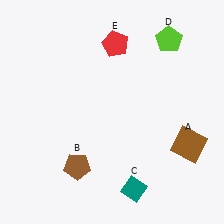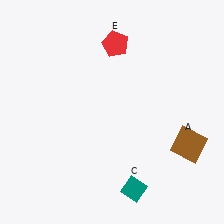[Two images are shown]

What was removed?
The lime pentagon (D), the brown pentagon (B) were removed in Image 2.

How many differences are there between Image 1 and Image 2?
There are 2 differences between the two images.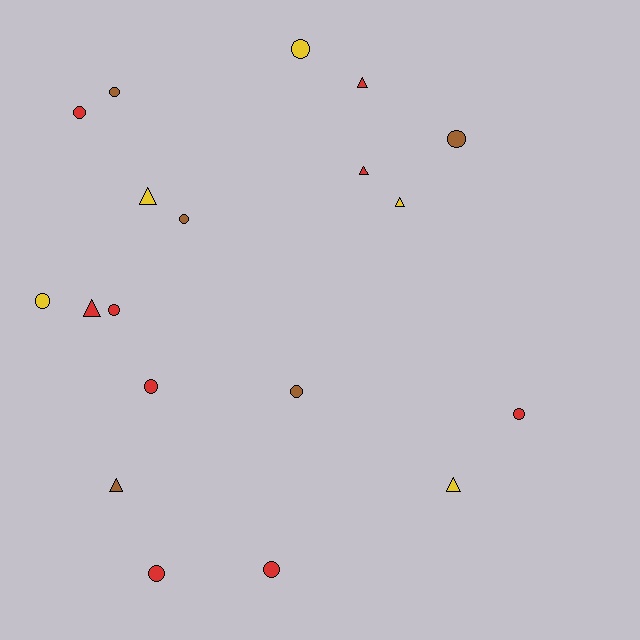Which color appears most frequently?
Red, with 9 objects.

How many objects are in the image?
There are 19 objects.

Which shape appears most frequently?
Circle, with 12 objects.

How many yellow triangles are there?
There are 3 yellow triangles.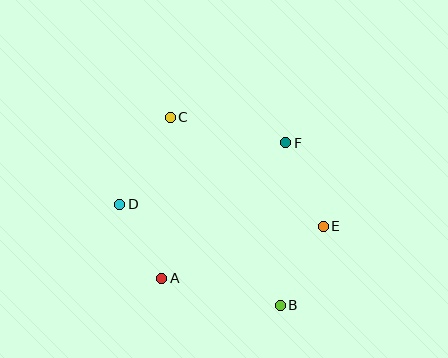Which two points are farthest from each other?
Points B and C are farthest from each other.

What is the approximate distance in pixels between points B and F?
The distance between B and F is approximately 163 pixels.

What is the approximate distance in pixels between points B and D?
The distance between B and D is approximately 190 pixels.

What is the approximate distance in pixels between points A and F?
The distance between A and F is approximately 184 pixels.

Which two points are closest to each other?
Points A and D are closest to each other.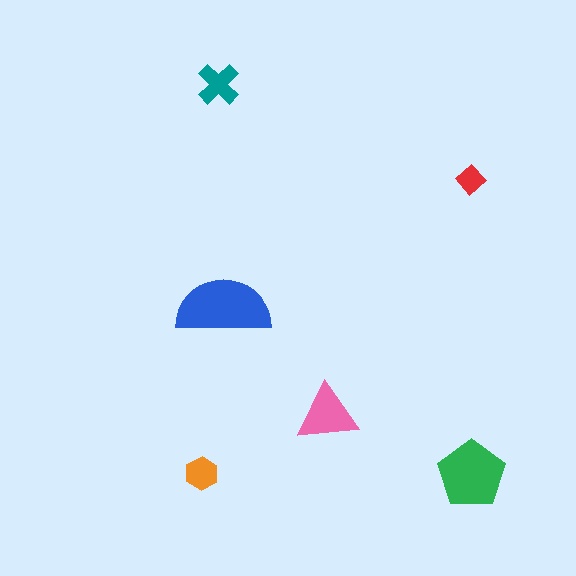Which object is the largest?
The blue semicircle.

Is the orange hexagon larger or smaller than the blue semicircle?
Smaller.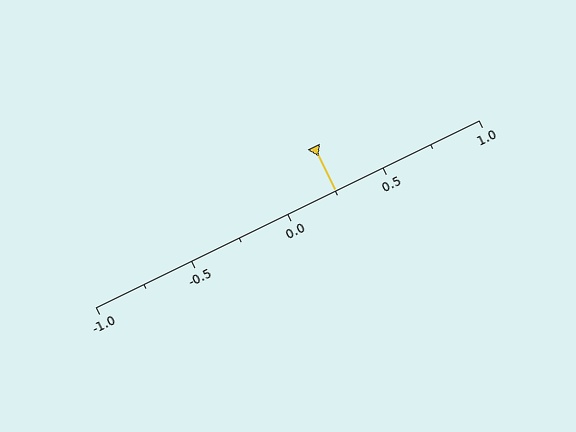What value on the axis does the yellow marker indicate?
The marker indicates approximately 0.25.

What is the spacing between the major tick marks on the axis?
The major ticks are spaced 0.5 apart.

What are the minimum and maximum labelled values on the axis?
The axis runs from -1.0 to 1.0.